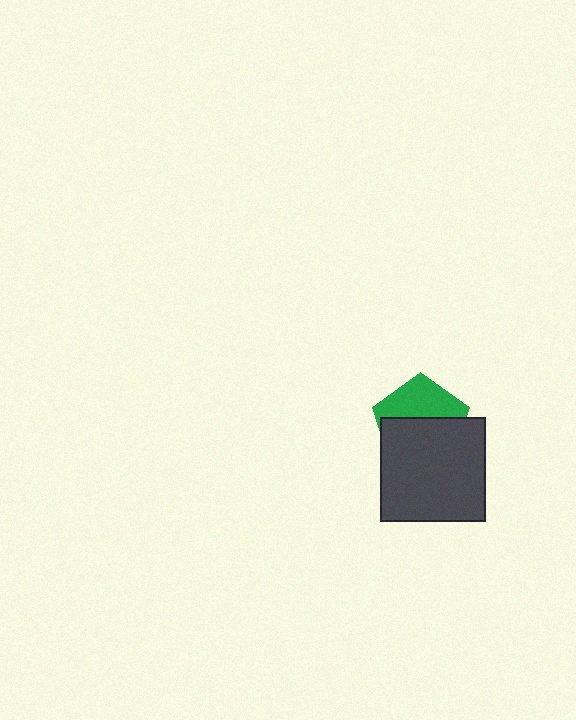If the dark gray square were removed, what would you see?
You would see the complete green pentagon.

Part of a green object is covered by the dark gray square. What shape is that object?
It is a pentagon.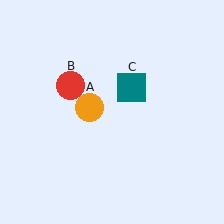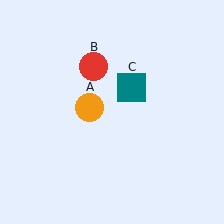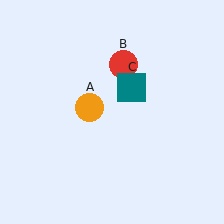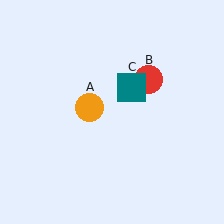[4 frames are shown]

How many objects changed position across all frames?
1 object changed position: red circle (object B).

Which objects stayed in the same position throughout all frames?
Orange circle (object A) and teal square (object C) remained stationary.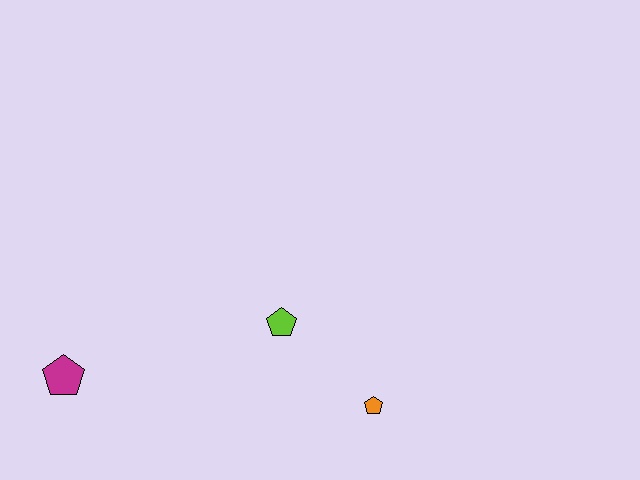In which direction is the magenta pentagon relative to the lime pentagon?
The magenta pentagon is to the left of the lime pentagon.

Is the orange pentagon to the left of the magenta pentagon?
No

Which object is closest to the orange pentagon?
The lime pentagon is closest to the orange pentagon.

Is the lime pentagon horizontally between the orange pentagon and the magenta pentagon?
Yes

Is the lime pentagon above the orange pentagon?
Yes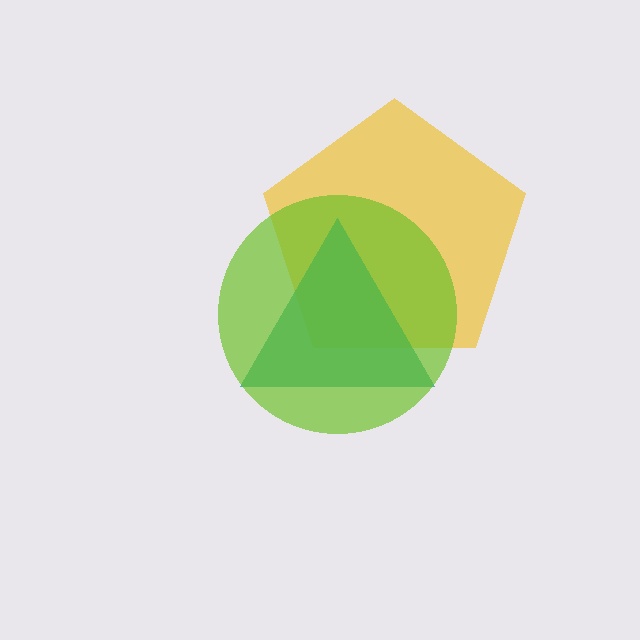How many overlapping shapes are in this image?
There are 3 overlapping shapes in the image.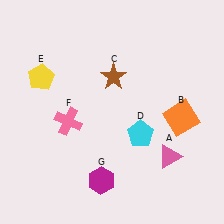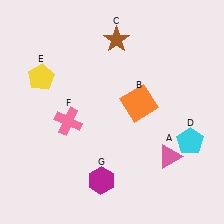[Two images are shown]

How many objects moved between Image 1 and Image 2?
3 objects moved between the two images.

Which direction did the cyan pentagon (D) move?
The cyan pentagon (D) moved right.